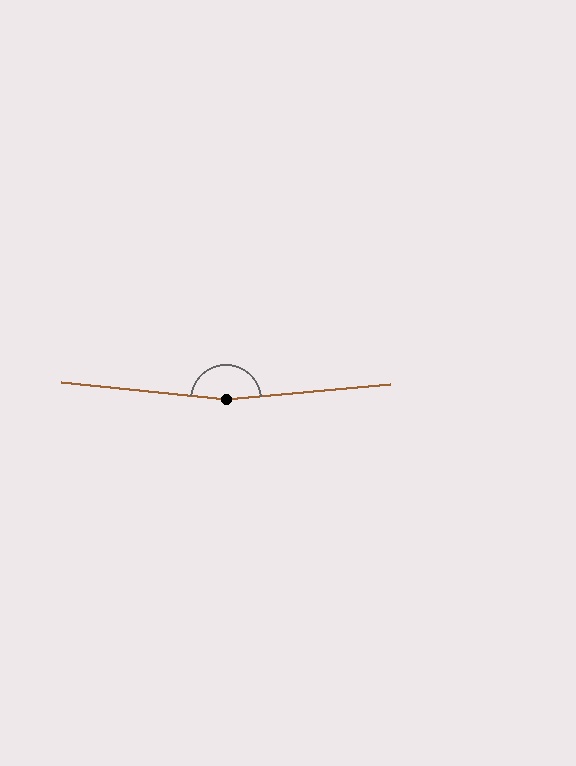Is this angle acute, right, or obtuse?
It is obtuse.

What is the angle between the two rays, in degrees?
Approximately 169 degrees.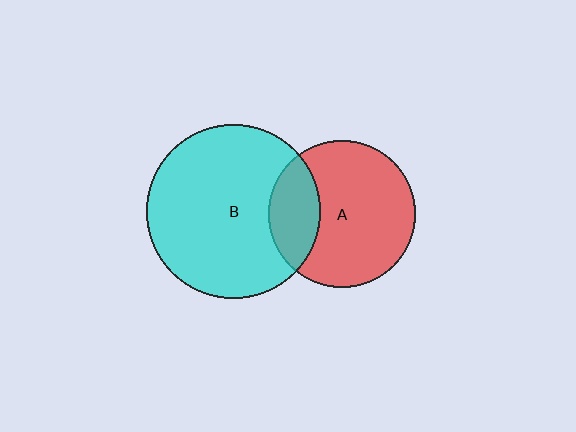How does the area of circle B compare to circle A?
Approximately 1.4 times.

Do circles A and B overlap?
Yes.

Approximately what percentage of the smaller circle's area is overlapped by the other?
Approximately 25%.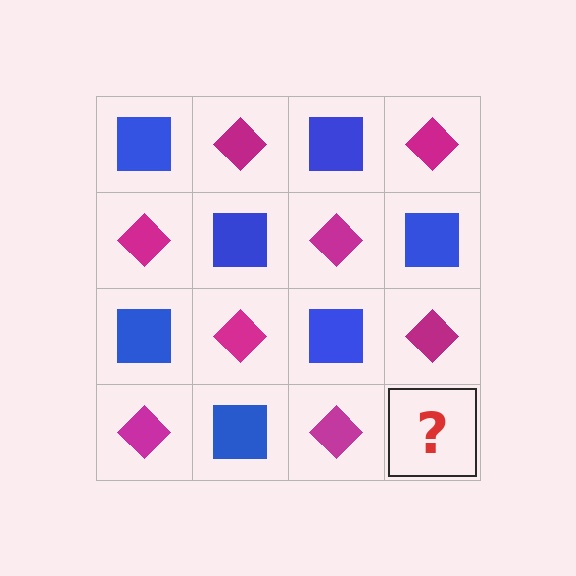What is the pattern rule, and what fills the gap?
The rule is that it alternates blue square and magenta diamond in a checkerboard pattern. The gap should be filled with a blue square.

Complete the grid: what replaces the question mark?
The question mark should be replaced with a blue square.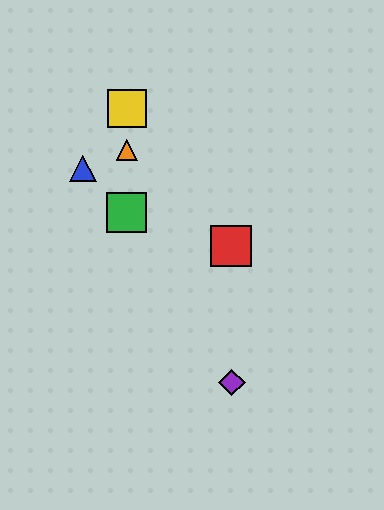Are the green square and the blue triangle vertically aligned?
No, the green square is at x≈127 and the blue triangle is at x≈83.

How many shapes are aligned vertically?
3 shapes (the green square, the yellow square, the orange triangle) are aligned vertically.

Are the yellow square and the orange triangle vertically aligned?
Yes, both are at x≈127.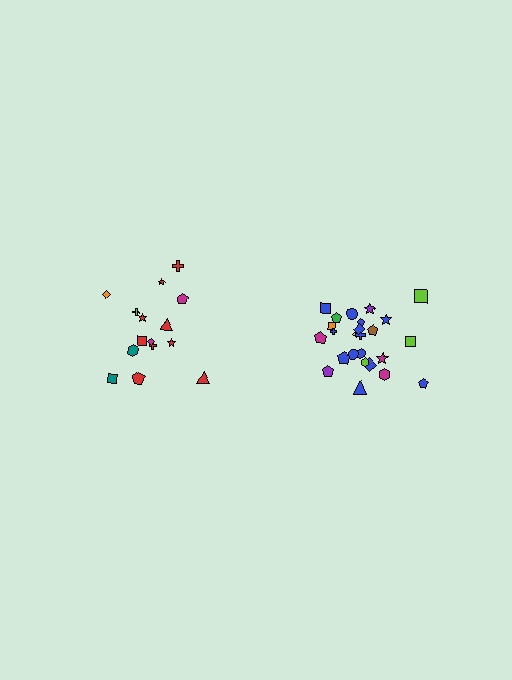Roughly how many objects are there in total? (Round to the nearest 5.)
Roughly 40 objects in total.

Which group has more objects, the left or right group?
The right group.